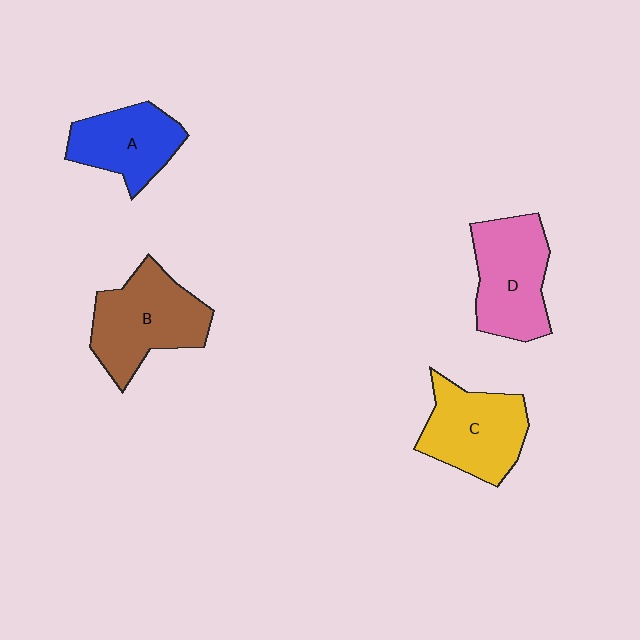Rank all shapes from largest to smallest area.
From largest to smallest: B (brown), D (pink), C (yellow), A (blue).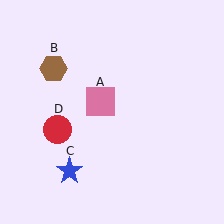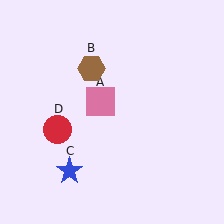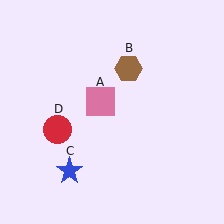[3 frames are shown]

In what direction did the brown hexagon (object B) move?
The brown hexagon (object B) moved right.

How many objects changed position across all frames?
1 object changed position: brown hexagon (object B).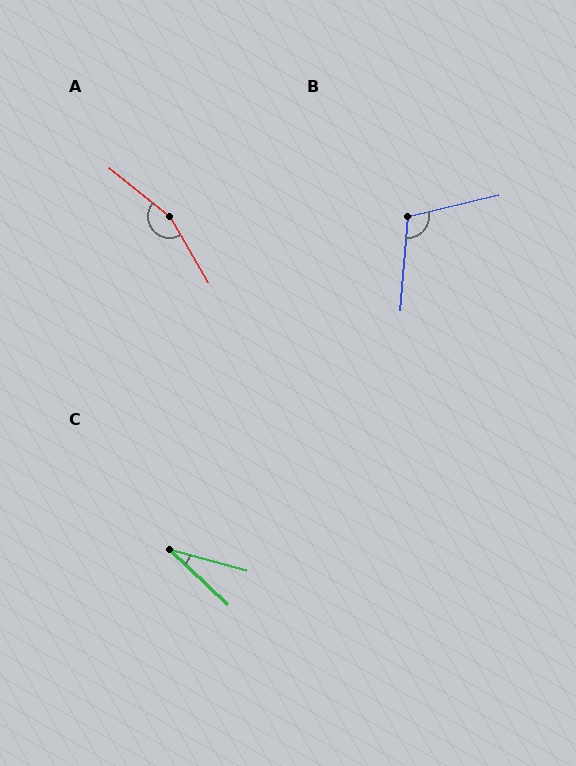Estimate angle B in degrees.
Approximately 108 degrees.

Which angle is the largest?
A, at approximately 159 degrees.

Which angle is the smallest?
C, at approximately 28 degrees.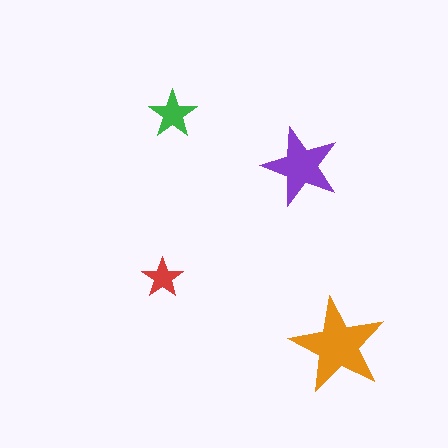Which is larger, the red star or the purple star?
The purple one.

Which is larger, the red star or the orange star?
The orange one.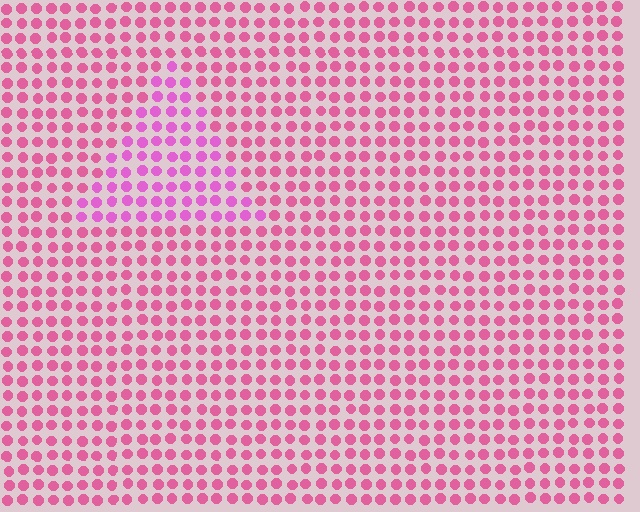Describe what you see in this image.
The image is filled with small pink elements in a uniform arrangement. A triangle-shaped region is visible where the elements are tinted to a slightly different hue, forming a subtle color boundary.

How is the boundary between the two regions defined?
The boundary is defined purely by a slight shift in hue (about 25 degrees). Spacing, size, and orientation are identical on both sides.